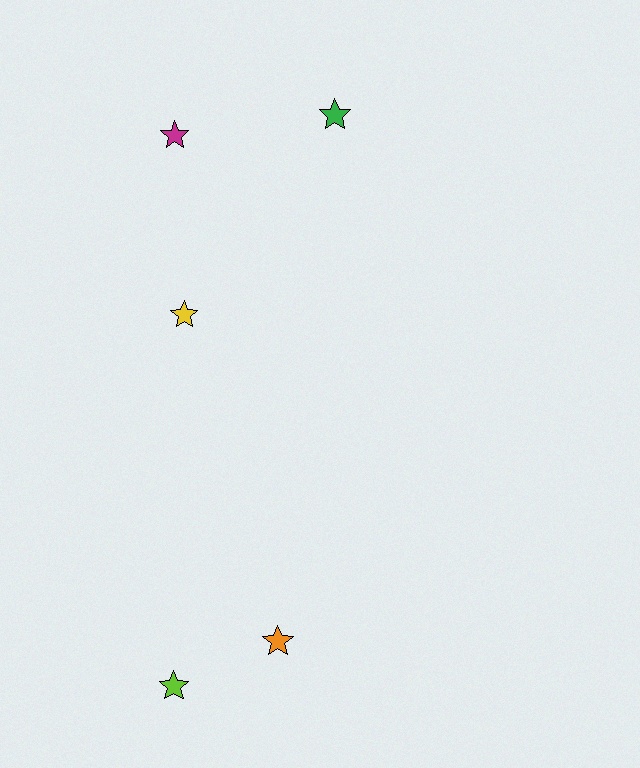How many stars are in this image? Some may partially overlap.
There are 5 stars.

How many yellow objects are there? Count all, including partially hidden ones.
There is 1 yellow object.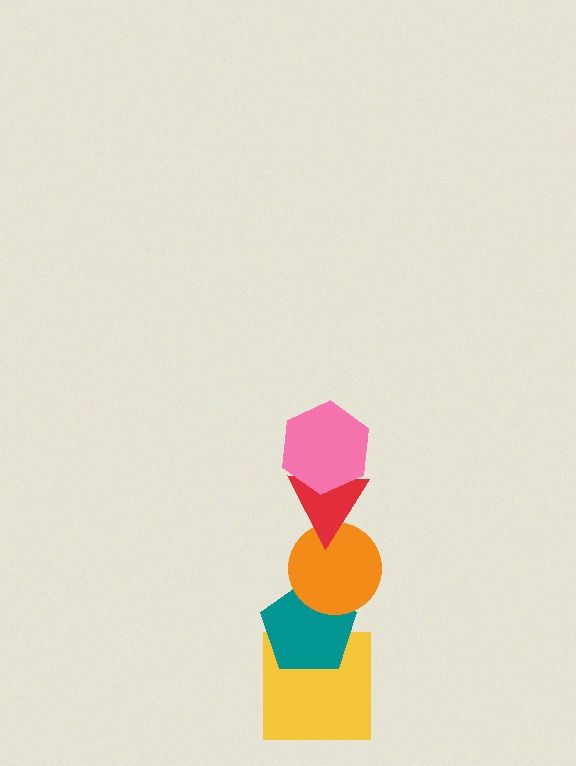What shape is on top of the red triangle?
The pink hexagon is on top of the red triangle.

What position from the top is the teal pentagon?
The teal pentagon is 4th from the top.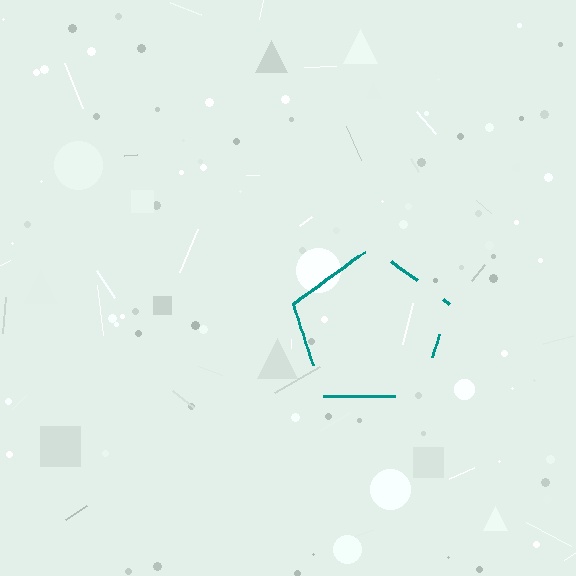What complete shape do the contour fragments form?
The contour fragments form a pentagon.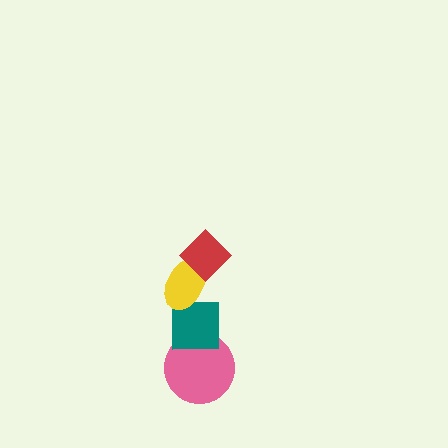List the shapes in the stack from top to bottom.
From top to bottom: the red diamond, the yellow ellipse, the teal square, the pink circle.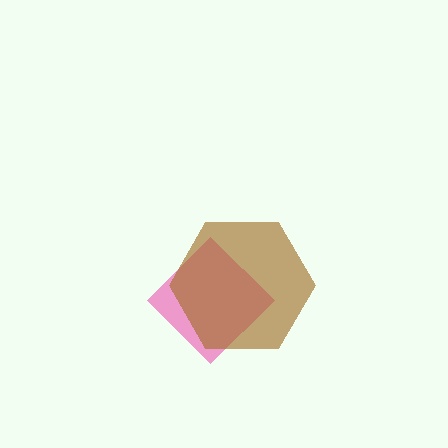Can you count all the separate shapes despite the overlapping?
Yes, there are 2 separate shapes.